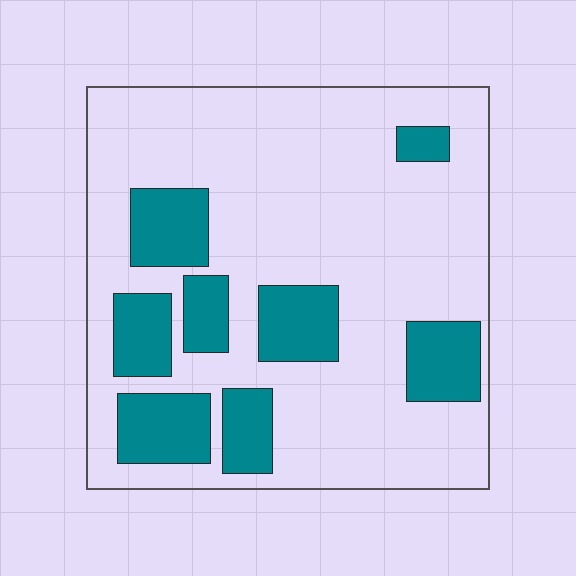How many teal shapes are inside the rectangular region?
8.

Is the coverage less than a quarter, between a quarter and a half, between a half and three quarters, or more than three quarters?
Less than a quarter.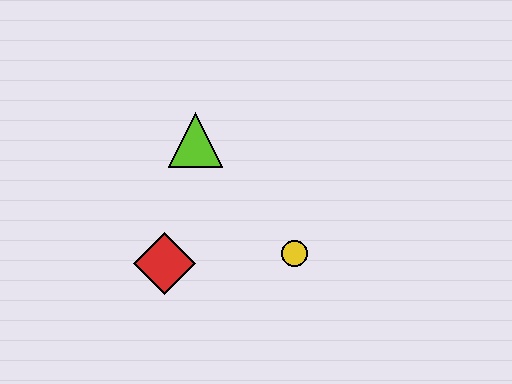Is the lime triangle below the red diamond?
No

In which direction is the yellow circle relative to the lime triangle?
The yellow circle is below the lime triangle.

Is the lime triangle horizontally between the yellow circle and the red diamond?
Yes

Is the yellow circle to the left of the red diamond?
No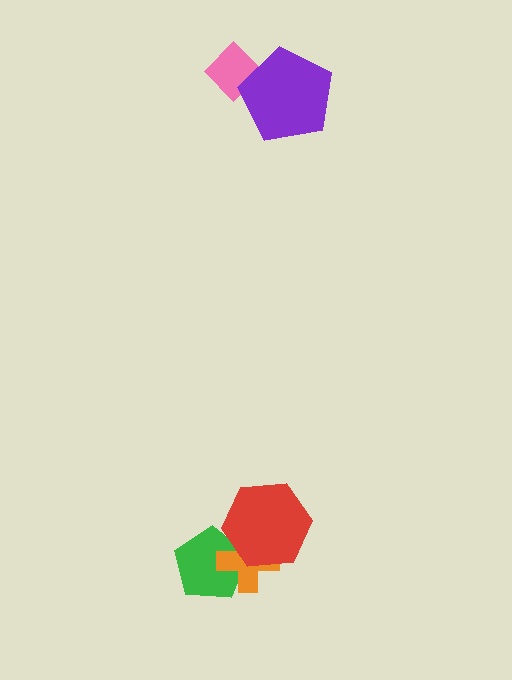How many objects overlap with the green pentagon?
2 objects overlap with the green pentagon.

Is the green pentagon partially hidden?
Yes, it is partially covered by another shape.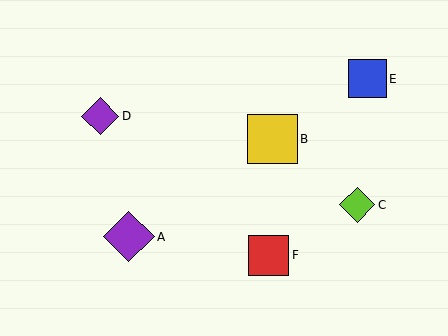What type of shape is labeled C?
Shape C is a lime diamond.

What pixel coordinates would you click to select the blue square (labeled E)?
Click at (367, 79) to select the blue square E.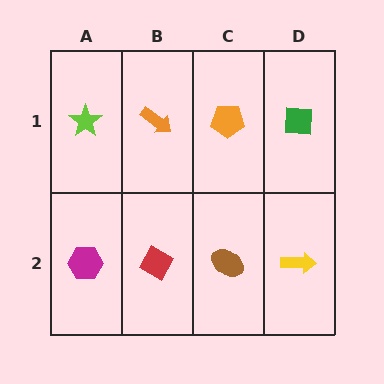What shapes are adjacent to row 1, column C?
A brown ellipse (row 2, column C), an orange arrow (row 1, column B), a green square (row 1, column D).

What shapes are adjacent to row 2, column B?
An orange arrow (row 1, column B), a magenta hexagon (row 2, column A), a brown ellipse (row 2, column C).